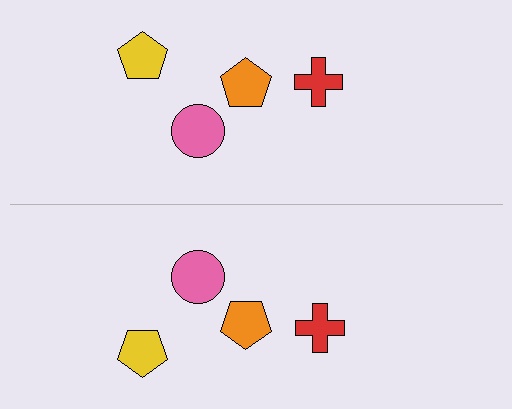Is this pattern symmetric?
Yes, this pattern has bilateral (reflection) symmetry.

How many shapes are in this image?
There are 8 shapes in this image.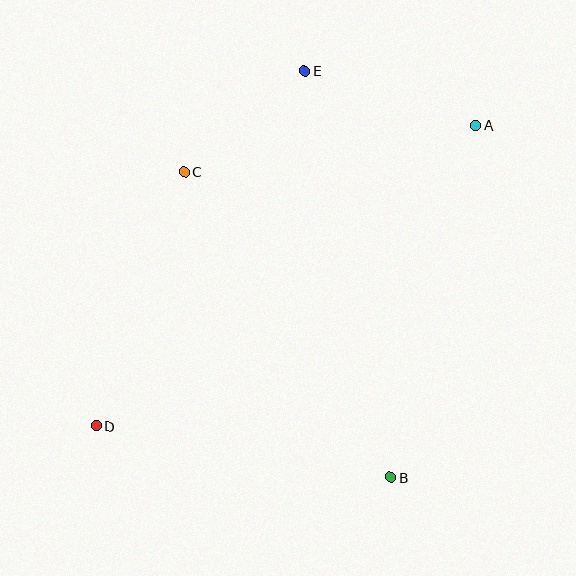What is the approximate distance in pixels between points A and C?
The distance between A and C is approximately 295 pixels.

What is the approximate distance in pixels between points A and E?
The distance between A and E is approximately 179 pixels.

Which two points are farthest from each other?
Points A and D are farthest from each other.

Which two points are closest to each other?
Points C and E are closest to each other.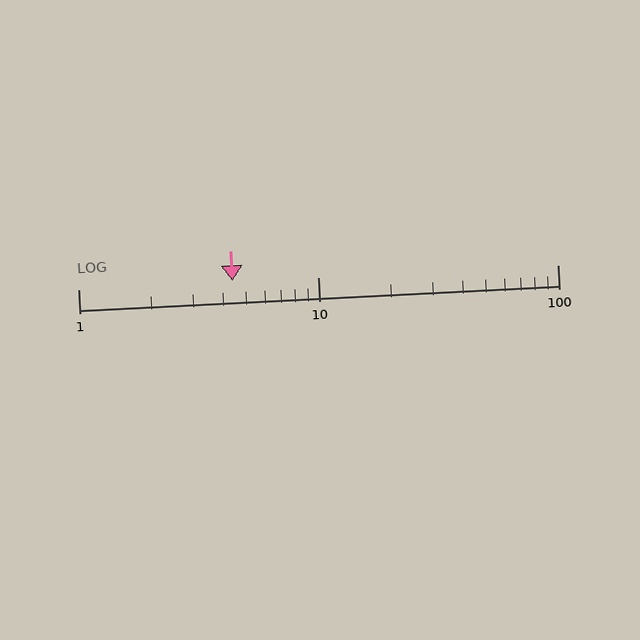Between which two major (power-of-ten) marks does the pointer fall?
The pointer is between 1 and 10.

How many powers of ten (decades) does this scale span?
The scale spans 2 decades, from 1 to 100.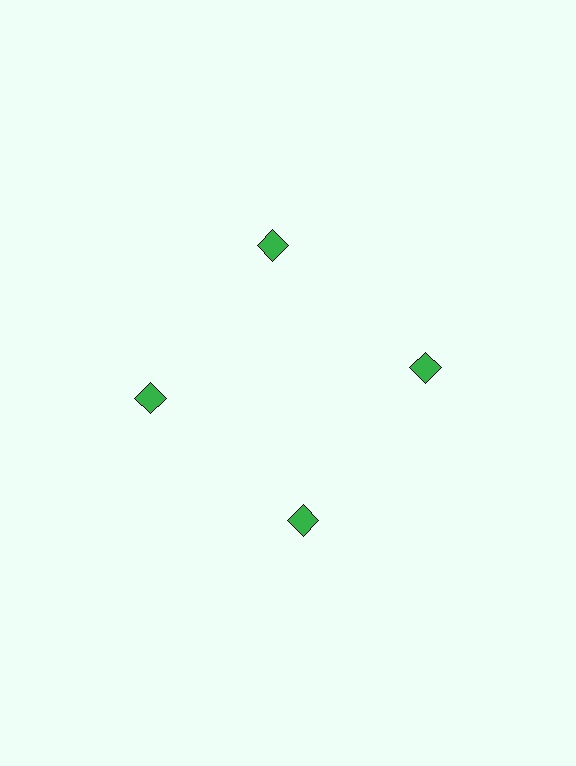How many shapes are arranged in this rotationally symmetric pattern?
There are 4 shapes, arranged in 4 groups of 1.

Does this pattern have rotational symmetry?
Yes, this pattern has 4-fold rotational symmetry. It looks the same after rotating 90 degrees around the center.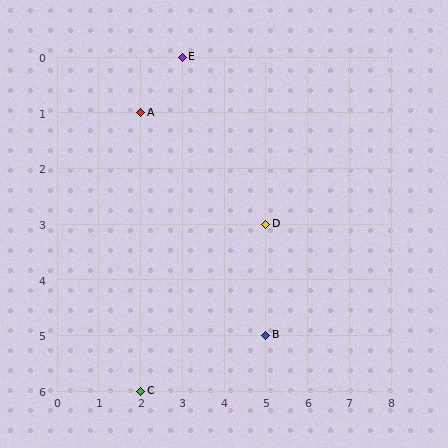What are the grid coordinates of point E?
Point E is at grid coordinates (3, 0).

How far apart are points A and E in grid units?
Points A and E are 1 column and 1 row apart (about 1.4 grid units diagonally).